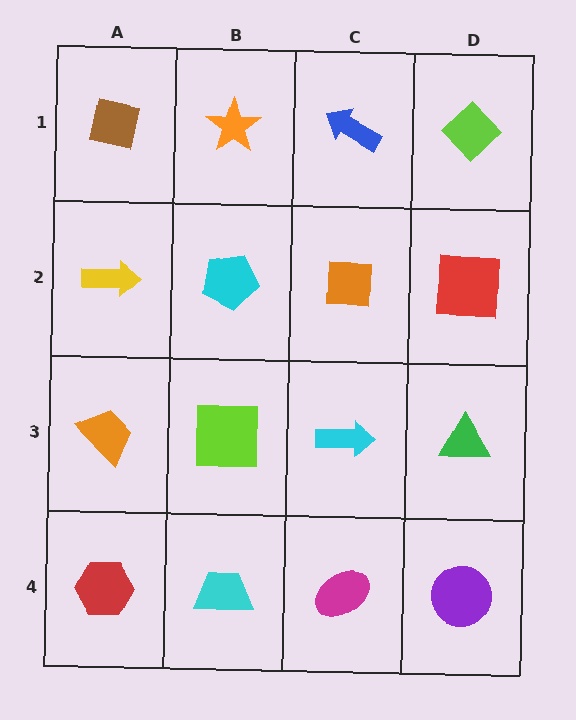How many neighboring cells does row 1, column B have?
3.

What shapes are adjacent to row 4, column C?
A cyan arrow (row 3, column C), a cyan trapezoid (row 4, column B), a purple circle (row 4, column D).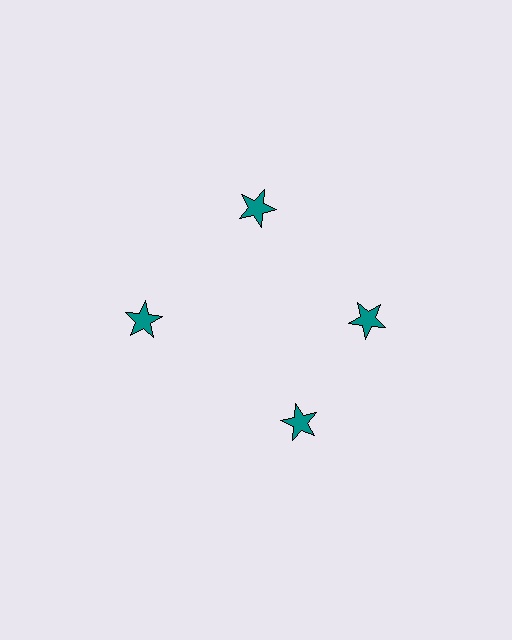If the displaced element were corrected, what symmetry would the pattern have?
It would have 4-fold rotational symmetry — the pattern would map onto itself every 90 degrees.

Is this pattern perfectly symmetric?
No. The 4 teal stars are arranged in a ring, but one element near the 6 o'clock position is rotated out of alignment along the ring, breaking the 4-fold rotational symmetry.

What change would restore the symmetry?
The symmetry would be restored by rotating it back into even spacing with its neighbors so that all 4 stars sit at equal angles and equal distance from the center.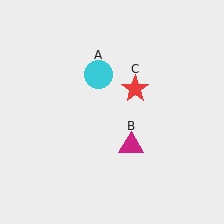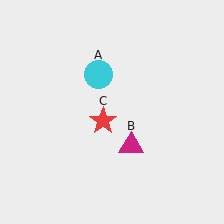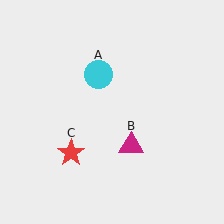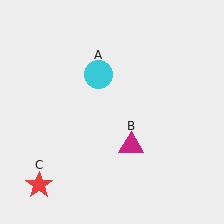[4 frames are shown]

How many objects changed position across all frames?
1 object changed position: red star (object C).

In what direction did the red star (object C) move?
The red star (object C) moved down and to the left.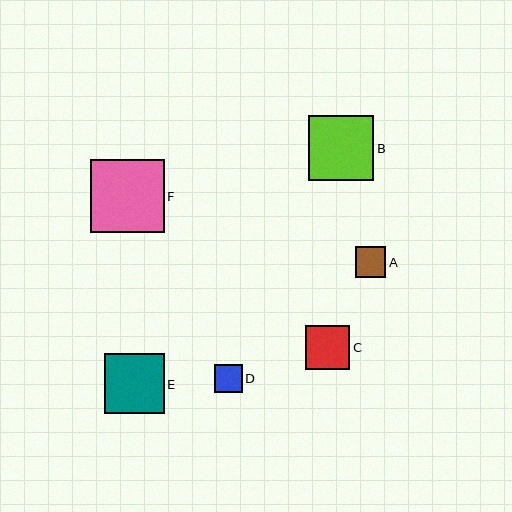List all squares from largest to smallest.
From largest to smallest: F, B, E, C, A, D.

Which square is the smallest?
Square D is the smallest with a size of approximately 28 pixels.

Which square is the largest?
Square F is the largest with a size of approximately 74 pixels.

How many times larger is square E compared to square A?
Square E is approximately 2.0 times the size of square A.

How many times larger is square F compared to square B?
Square F is approximately 1.1 times the size of square B.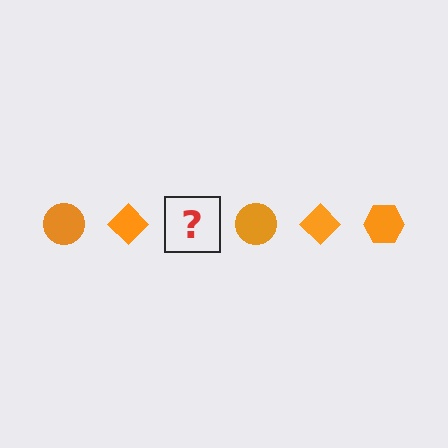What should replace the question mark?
The question mark should be replaced with an orange hexagon.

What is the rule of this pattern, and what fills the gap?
The rule is that the pattern cycles through circle, diamond, hexagon shapes in orange. The gap should be filled with an orange hexagon.